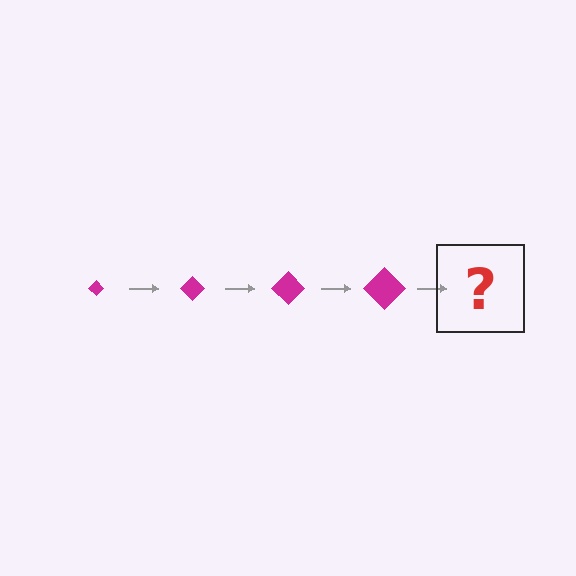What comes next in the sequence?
The next element should be a magenta diamond, larger than the previous one.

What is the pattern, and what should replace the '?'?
The pattern is that the diamond gets progressively larger each step. The '?' should be a magenta diamond, larger than the previous one.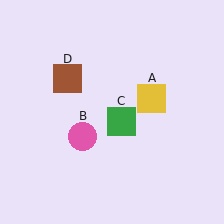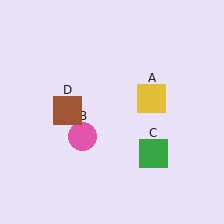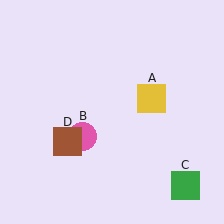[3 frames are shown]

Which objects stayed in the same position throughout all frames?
Yellow square (object A) and pink circle (object B) remained stationary.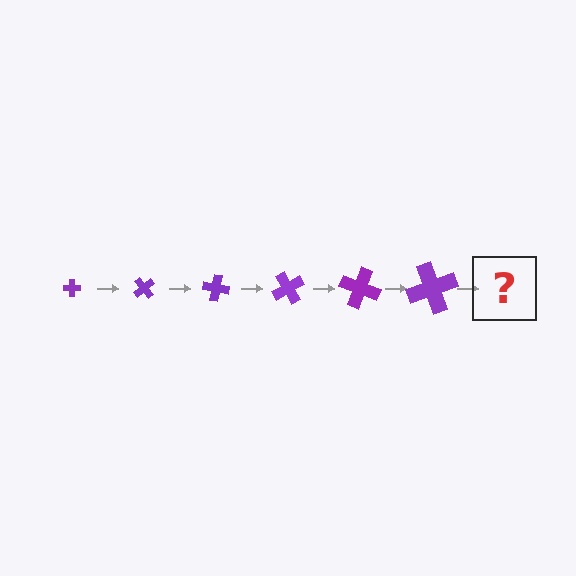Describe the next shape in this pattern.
It should be a cross, larger than the previous one and rotated 300 degrees from the start.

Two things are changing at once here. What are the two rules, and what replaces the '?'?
The two rules are that the cross grows larger each step and it rotates 50 degrees each step. The '?' should be a cross, larger than the previous one and rotated 300 degrees from the start.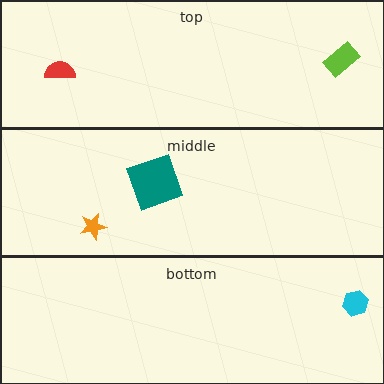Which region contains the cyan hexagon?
The bottom region.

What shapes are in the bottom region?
The cyan hexagon.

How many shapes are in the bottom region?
1.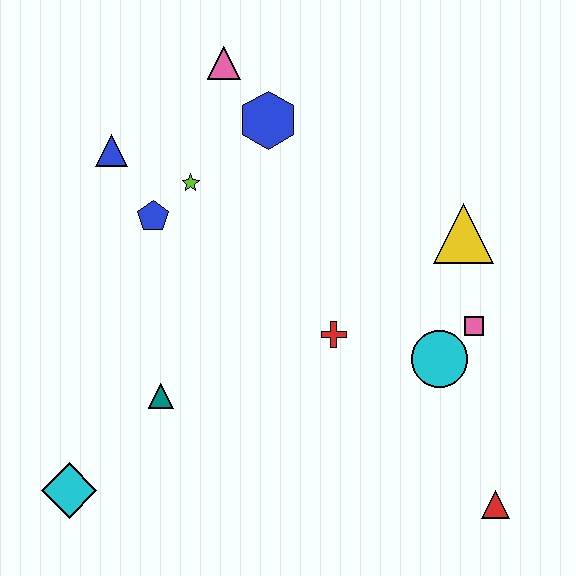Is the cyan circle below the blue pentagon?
Yes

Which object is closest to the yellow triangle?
The pink square is closest to the yellow triangle.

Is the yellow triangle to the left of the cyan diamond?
No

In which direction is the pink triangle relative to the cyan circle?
The pink triangle is above the cyan circle.